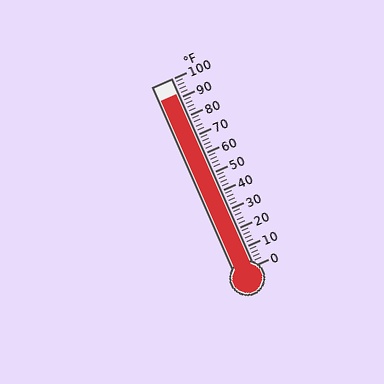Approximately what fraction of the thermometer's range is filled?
The thermometer is filled to approximately 90% of its range.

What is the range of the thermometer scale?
The thermometer scale ranges from 0°F to 100°F.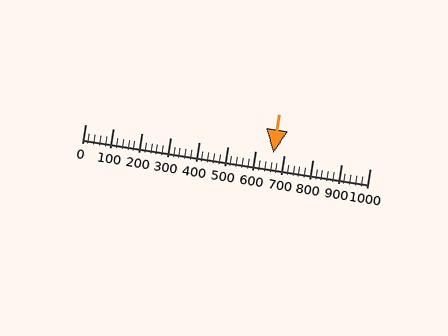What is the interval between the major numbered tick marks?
The major tick marks are spaced 100 units apart.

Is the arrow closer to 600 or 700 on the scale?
The arrow is closer to 700.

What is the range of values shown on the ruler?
The ruler shows values from 0 to 1000.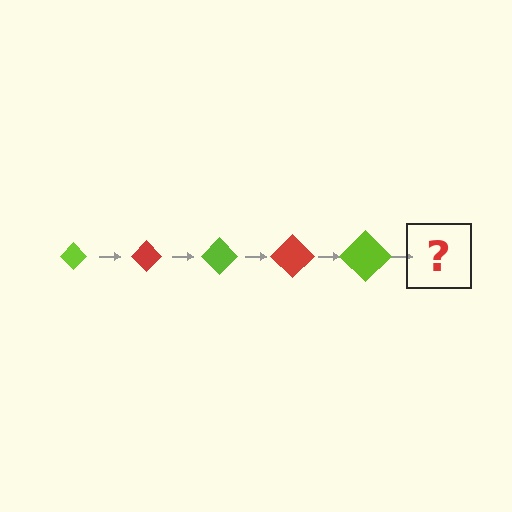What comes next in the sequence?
The next element should be a red diamond, larger than the previous one.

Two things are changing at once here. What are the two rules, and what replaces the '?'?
The two rules are that the diamond grows larger each step and the color cycles through lime and red. The '?' should be a red diamond, larger than the previous one.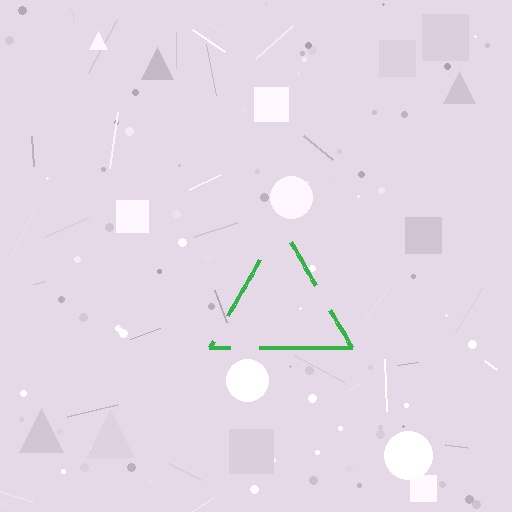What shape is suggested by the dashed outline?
The dashed outline suggests a triangle.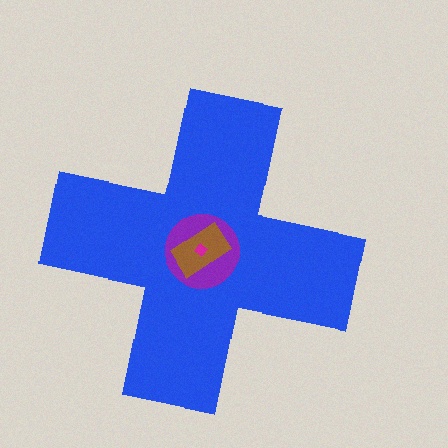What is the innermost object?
The magenta diamond.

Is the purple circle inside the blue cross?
Yes.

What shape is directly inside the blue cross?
The purple circle.